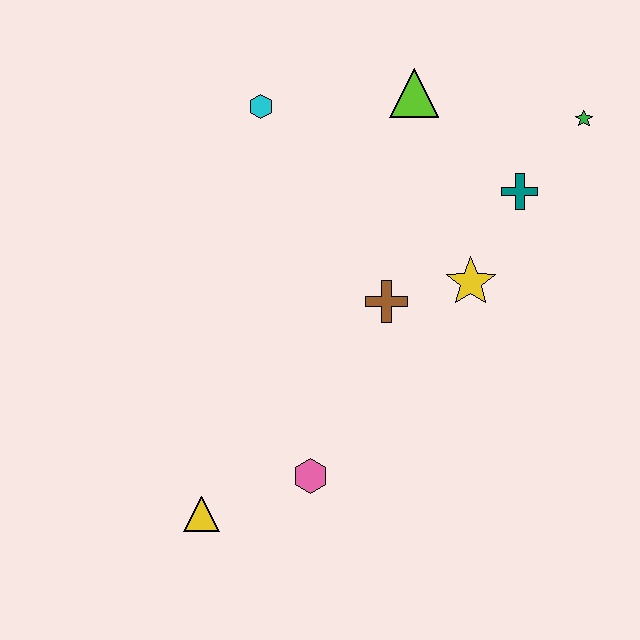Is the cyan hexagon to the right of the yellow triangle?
Yes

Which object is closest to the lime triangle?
The teal cross is closest to the lime triangle.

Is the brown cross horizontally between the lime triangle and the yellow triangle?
Yes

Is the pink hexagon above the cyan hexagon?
No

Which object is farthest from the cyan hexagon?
The yellow triangle is farthest from the cyan hexagon.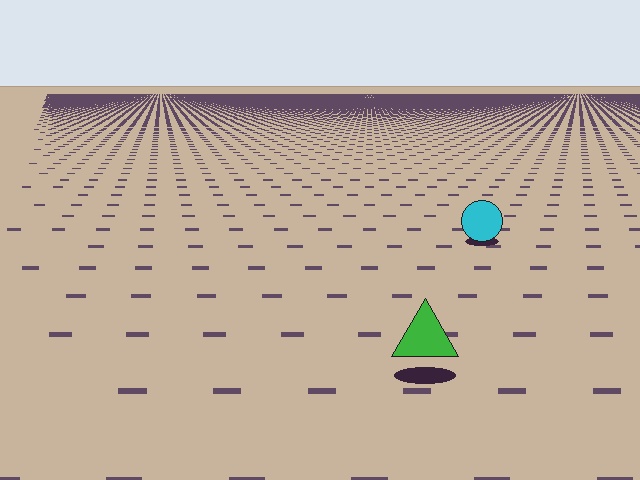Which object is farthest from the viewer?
The cyan circle is farthest from the viewer. It appears smaller and the ground texture around it is denser.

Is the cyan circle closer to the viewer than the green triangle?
No. The green triangle is closer — you can tell from the texture gradient: the ground texture is coarser near it.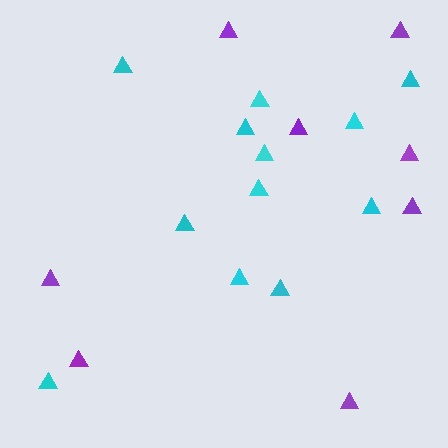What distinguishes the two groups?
There are 2 groups: one group of purple triangles (8) and one group of cyan triangles (12).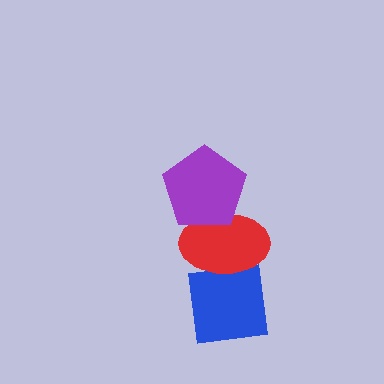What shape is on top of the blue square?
The red ellipse is on top of the blue square.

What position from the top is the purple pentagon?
The purple pentagon is 1st from the top.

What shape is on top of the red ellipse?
The purple pentagon is on top of the red ellipse.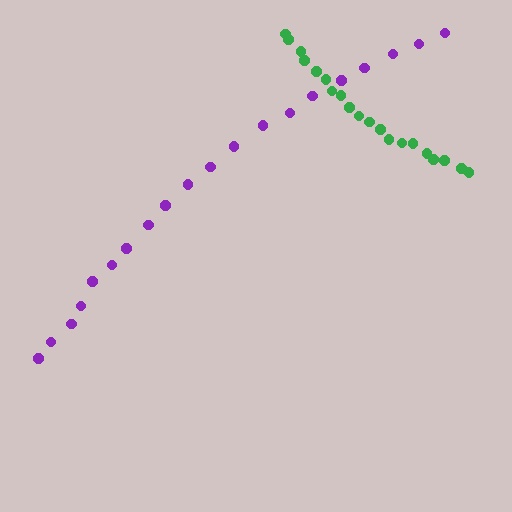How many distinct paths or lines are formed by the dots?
There are 2 distinct paths.